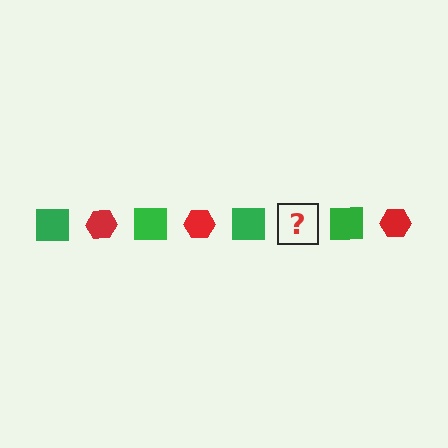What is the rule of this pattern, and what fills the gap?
The rule is that the pattern alternates between green square and red hexagon. The gap should be filled with a red hexagon.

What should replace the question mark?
The question mark should be replaced with a red hexagon.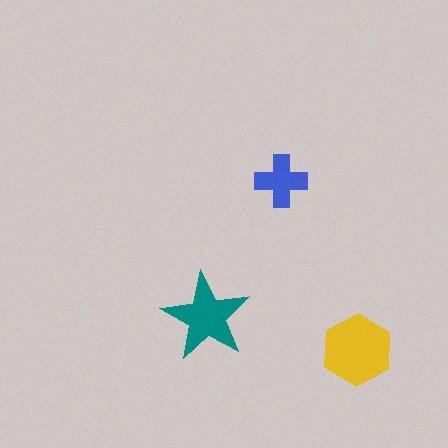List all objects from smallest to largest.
The blue cross, the teal star, the yellow hexagon.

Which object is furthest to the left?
The teal star is leftmost.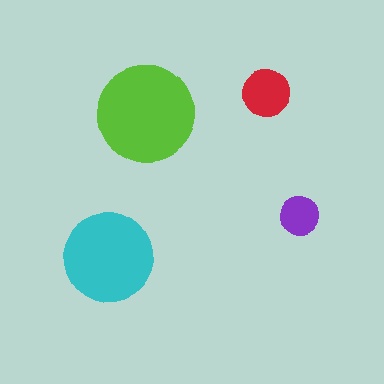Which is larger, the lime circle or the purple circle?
The lime one.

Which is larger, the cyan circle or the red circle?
The cyan one.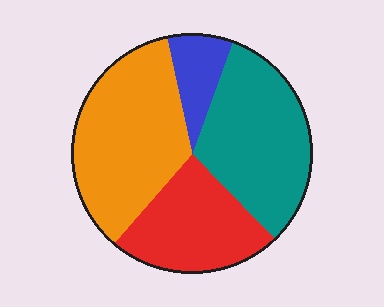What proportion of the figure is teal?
Teal covers around 30% of the figure.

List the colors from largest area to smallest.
From largest to smallest: orange, teal, red, blue.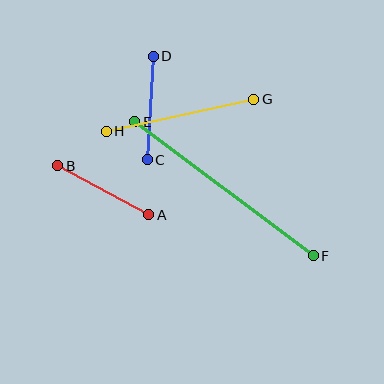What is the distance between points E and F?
The distance is approximately 223 pixels.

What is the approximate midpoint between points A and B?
The midpoint is at approximately (103, 190) pixels.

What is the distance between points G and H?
The distance is approximately 151 pixels.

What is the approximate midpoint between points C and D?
The midpoint is at approximately (150, 108) pixels.